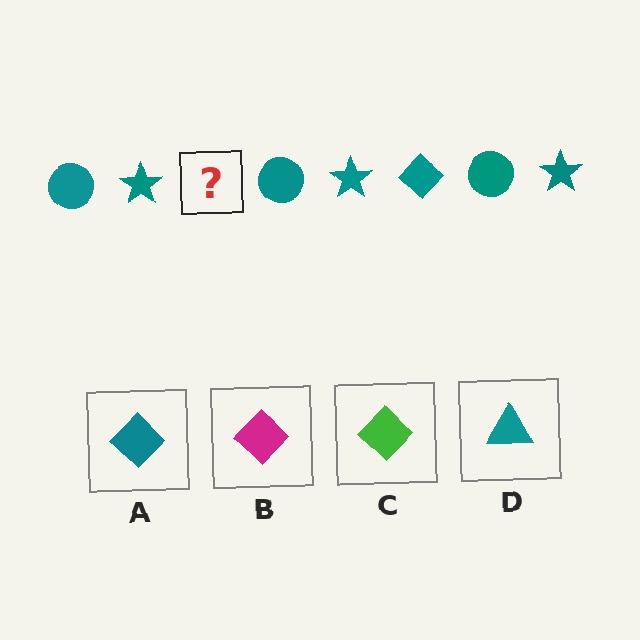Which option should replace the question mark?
Option A.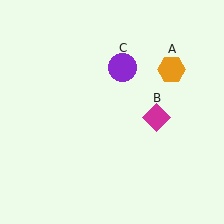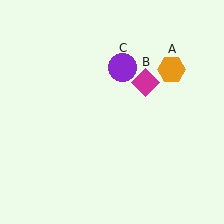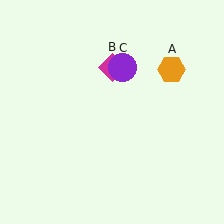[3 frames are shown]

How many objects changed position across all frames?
1 object changed position: magenta diamond (object B).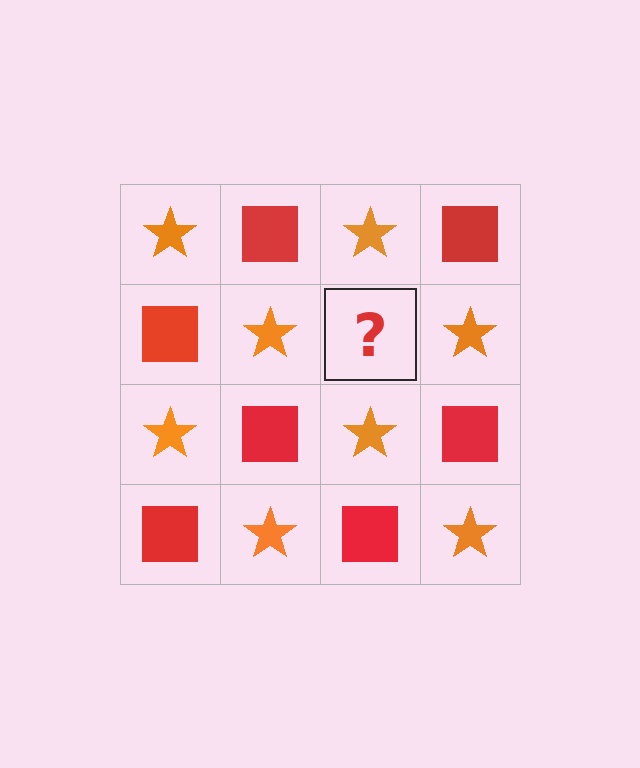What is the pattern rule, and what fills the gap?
The rule is that it alternates orange star and red square in a checkerboard pattern. The gap should be filled with a red square.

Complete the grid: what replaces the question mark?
The question mark should be replaced with a red square.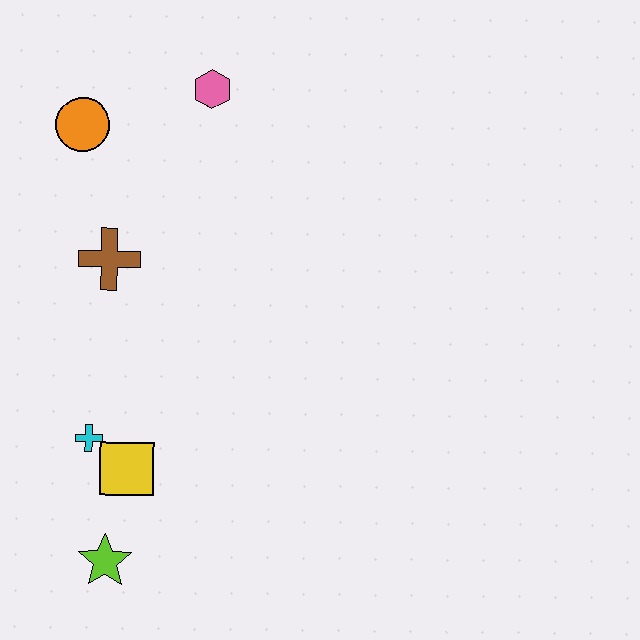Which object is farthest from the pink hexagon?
The lime star is farthest from the pink hexagon.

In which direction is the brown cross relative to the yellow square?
The brown cross is above the yellow square.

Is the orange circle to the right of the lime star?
No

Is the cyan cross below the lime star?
No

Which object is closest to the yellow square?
The cyan cross is closest to the yellow square.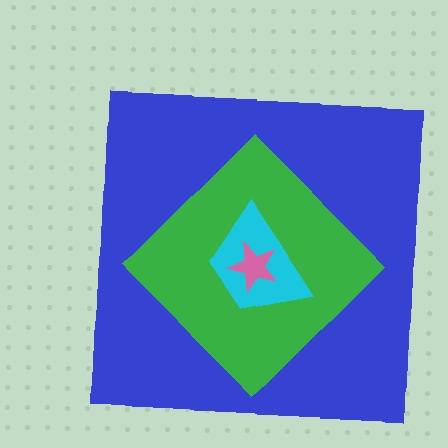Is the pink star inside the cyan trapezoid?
Yes.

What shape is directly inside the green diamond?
The cyan trapezoid.